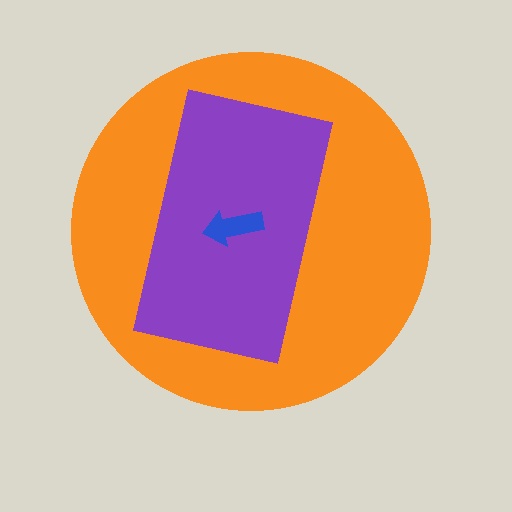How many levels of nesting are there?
3.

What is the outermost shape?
The orange circle.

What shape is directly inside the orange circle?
The purple rectangle.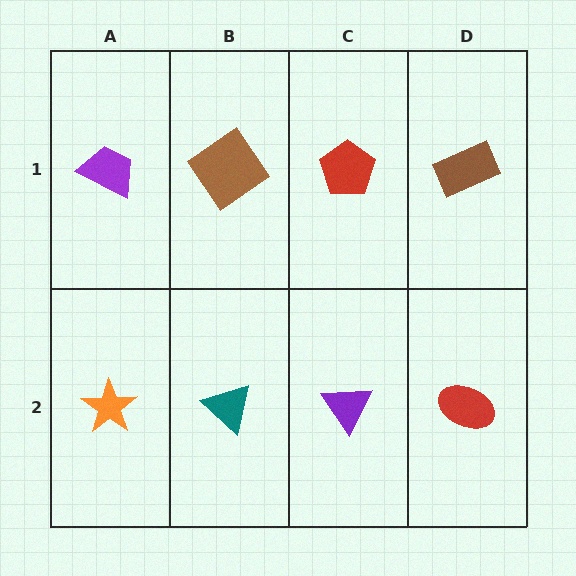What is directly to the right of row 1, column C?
A brown rectangle.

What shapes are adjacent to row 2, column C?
A red pentagon (row 1, column C), a teal triangle (row 2, column B), a red ellipse (row 2, column D).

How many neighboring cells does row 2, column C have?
3.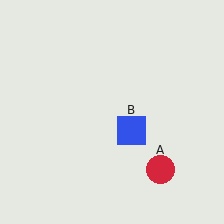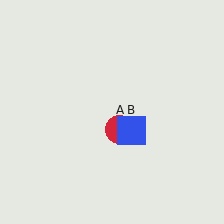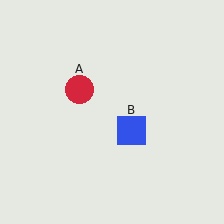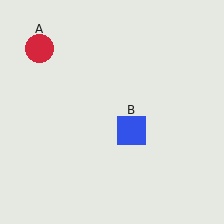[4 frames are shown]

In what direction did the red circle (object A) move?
The red circle (object A) moved up and to the left.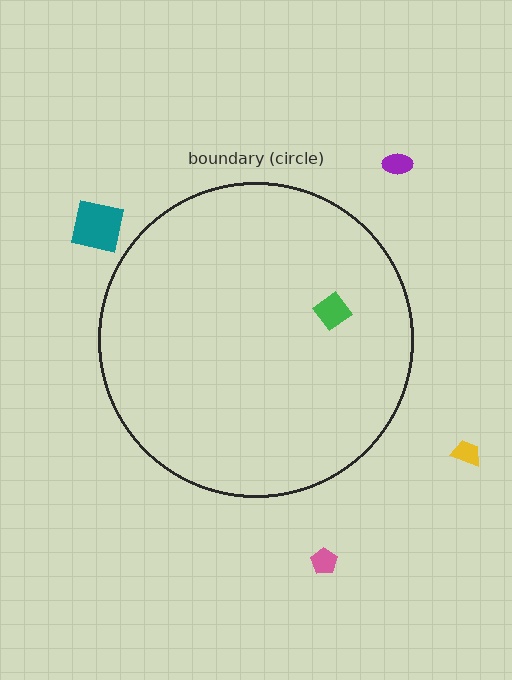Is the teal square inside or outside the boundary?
Outside.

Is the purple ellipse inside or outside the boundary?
Outside.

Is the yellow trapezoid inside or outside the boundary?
Outside.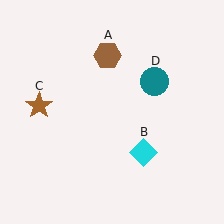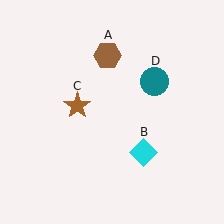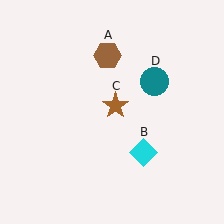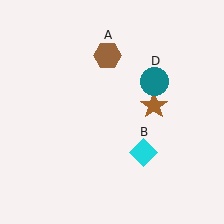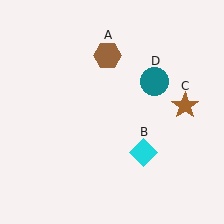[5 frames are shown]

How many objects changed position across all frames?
1 object changed position: brown star (object C).